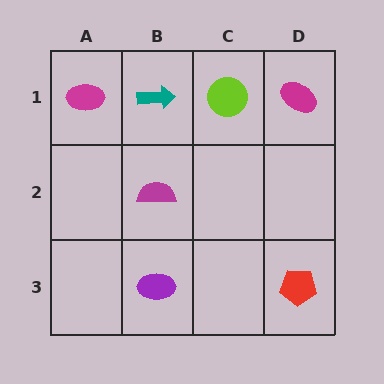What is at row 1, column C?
A lime circle.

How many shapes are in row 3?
2 shapes.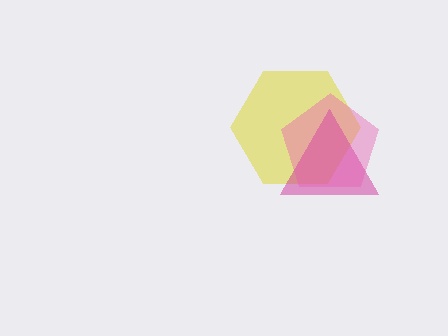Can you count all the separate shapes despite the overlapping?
Yes, there are 3 separate shapes.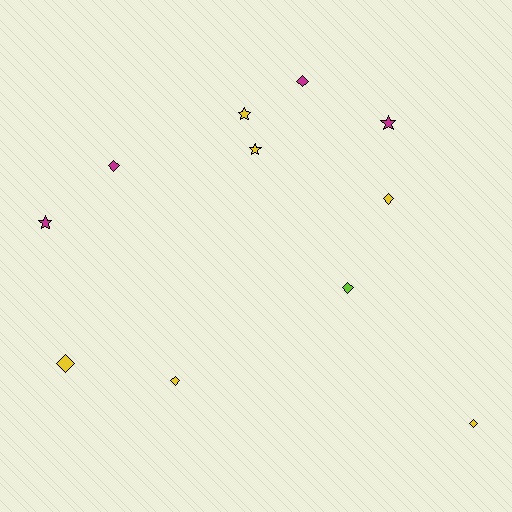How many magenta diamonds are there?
There are 2 magenta diamonds.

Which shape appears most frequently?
Diamond, with 7 objects.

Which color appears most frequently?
Yellow, with 6 objects.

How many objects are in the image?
There are 11 objects.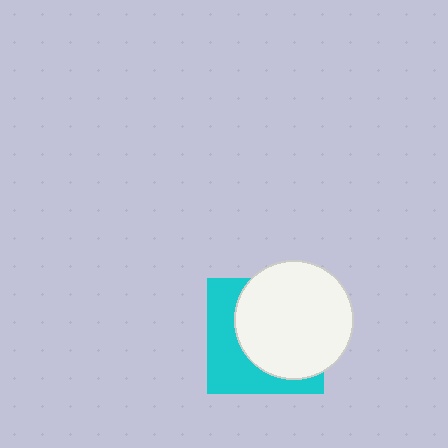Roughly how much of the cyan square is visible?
A small part of it is visible (roughly 40%).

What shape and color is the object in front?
The object in front is a white circle.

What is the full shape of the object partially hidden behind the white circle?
The partially hidden object is a cyan square.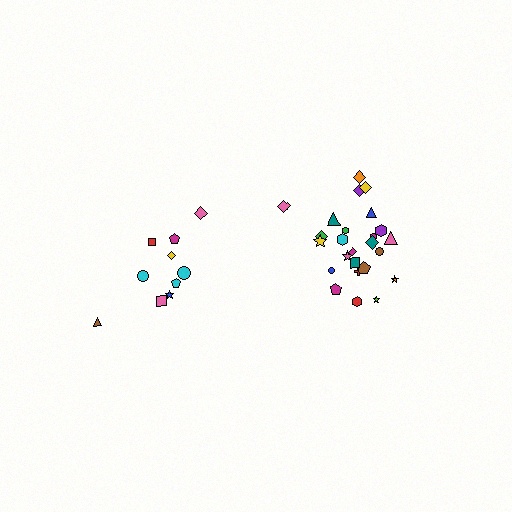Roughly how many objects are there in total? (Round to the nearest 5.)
Roughly 35 objects in total.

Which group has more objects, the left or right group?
The right group.